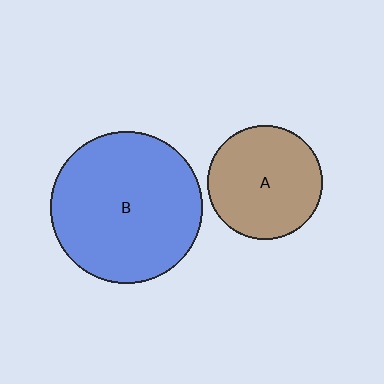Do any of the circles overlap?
No, none of the circles overlap.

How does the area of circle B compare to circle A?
Approximately 1.8 times.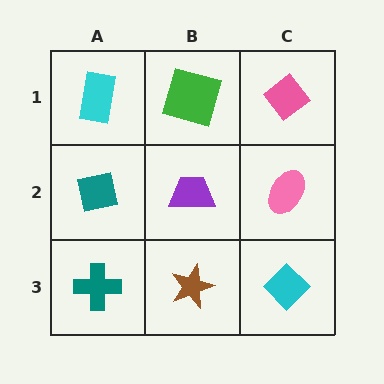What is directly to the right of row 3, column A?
A brown star.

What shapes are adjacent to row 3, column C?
A pink ellipse (row 2, column C), a brown star (row 3, column B).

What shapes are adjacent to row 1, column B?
A purple trapezoid (row 2, column B), a cyan rectangle (row 1, column A), a pink diamond (row 1, column C).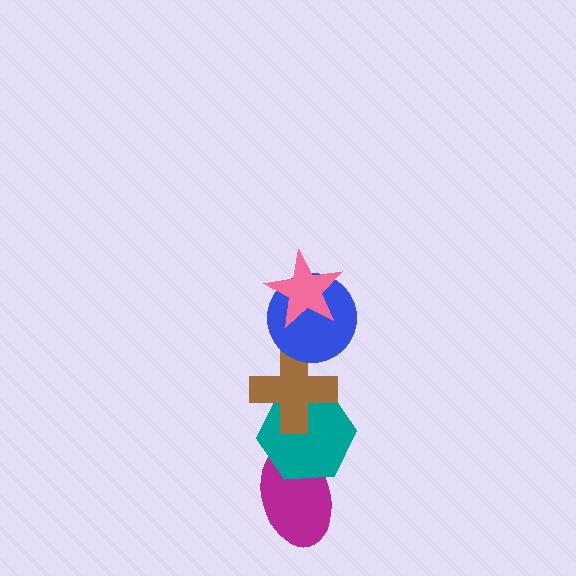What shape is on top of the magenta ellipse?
The teal hexagon is on top of the magenta ellipse.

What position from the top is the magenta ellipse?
The magenta ellipse is 5th from the top.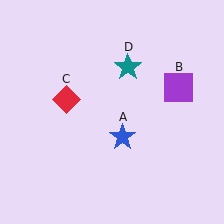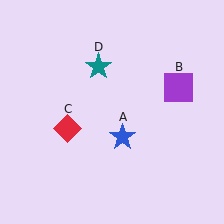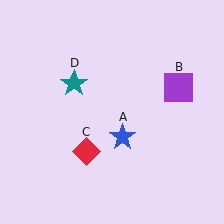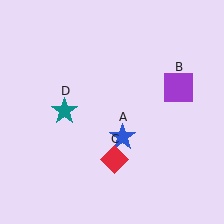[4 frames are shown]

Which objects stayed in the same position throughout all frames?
Blue star (object A) and purple square (object B) remained stationary.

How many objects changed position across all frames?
2 objects changed position: red diamond (object C), teal star (object D).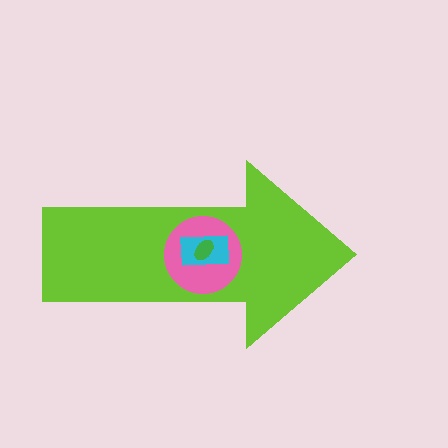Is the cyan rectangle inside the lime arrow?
Yes.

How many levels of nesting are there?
4.